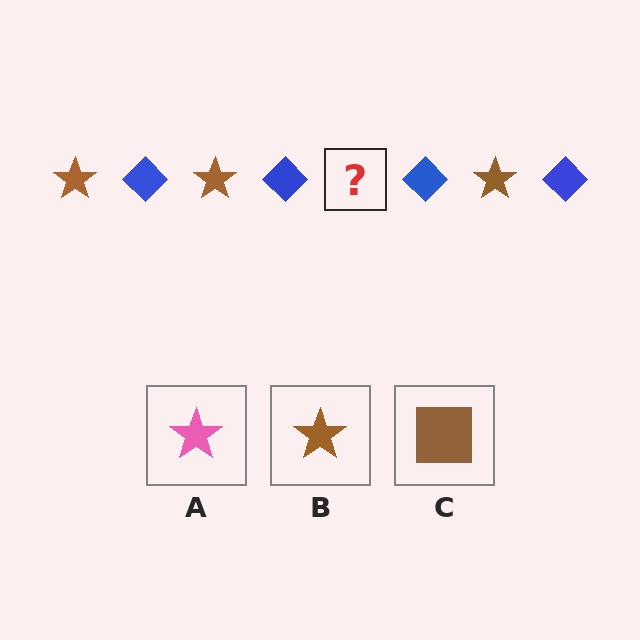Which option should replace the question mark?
Option B.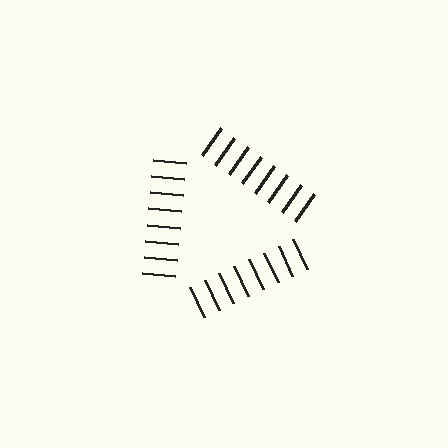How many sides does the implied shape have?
3 sides — the line-ends trace a triangle.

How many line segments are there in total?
24 — 8 along each of the 3 edges.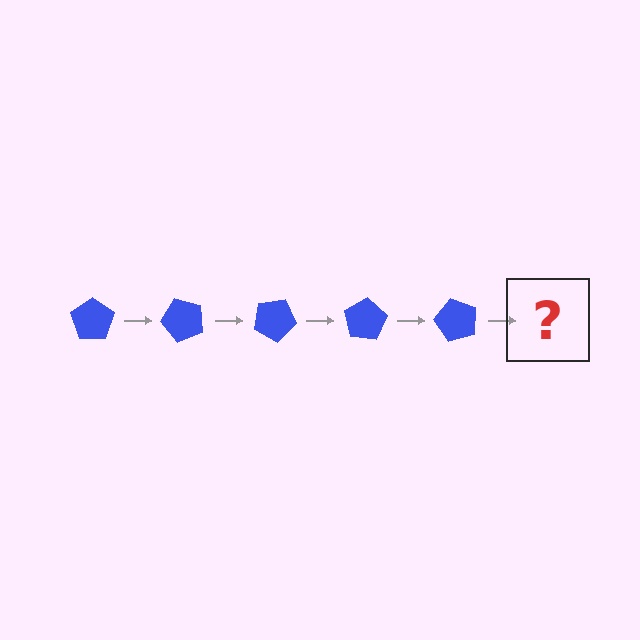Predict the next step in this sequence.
The next step is a blue pentagon rotated 250 degrees.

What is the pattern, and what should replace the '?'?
The pattern is that the pentagon rotates 50 degrees each step. The '?' should be a blue pentagon rotated 250 degrees.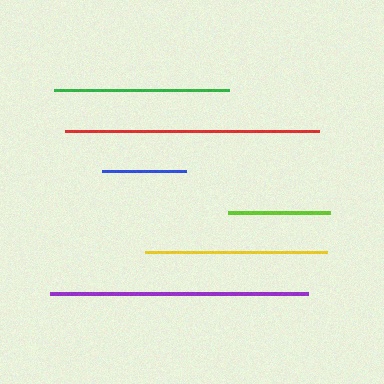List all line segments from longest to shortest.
From longest to shortest: purple, red, yellow, green, lime, blue.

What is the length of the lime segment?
The lime segment is approximately 102 pixels long.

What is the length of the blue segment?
The blue segment is approximately 85 pixels long.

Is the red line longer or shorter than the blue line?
The red line is longer than the blue line.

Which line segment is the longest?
The purple line is the longest at approximately 258 pixels.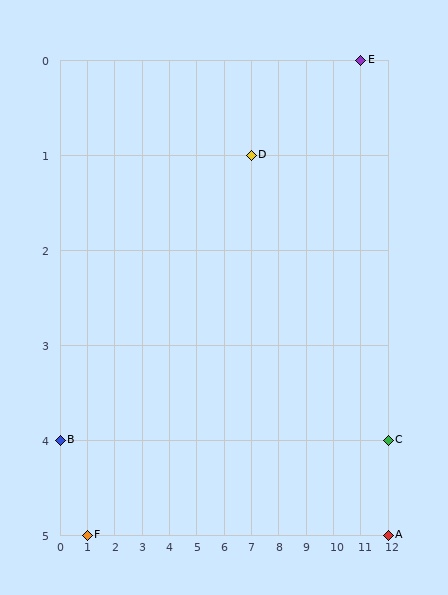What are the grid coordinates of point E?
Point E is at grid coordinates (11, 0).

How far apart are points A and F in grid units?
Points A and F are 11 columns apart.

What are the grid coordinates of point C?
Point C is at grid coordinates (12, 4).